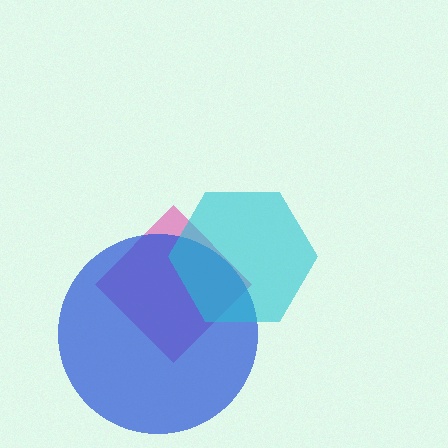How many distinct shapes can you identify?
There are 3 distinct shapes: a pink diamond, a blue circle, a cyan hexagon.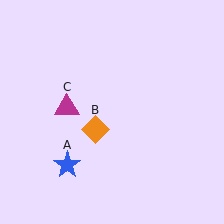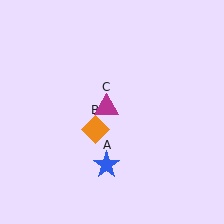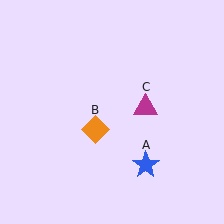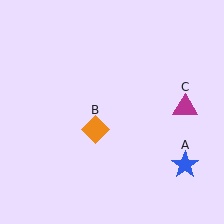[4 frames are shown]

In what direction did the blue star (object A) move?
The blue star (object A) moved right.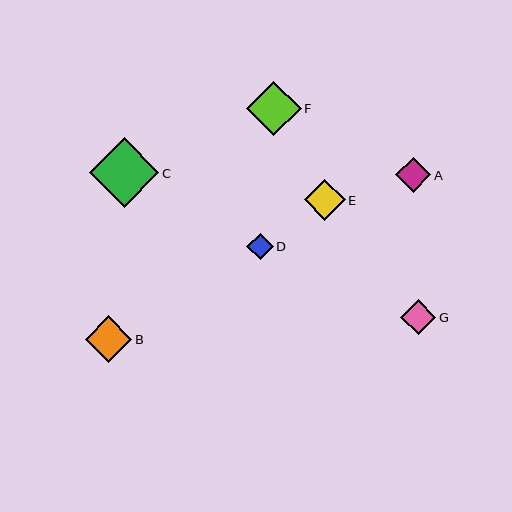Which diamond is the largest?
Diamond C is the largest with a size of approximately 69 pixels.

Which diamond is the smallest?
Diamond D is the smallest with a size of approximately 26 pixels.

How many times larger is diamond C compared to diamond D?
Diamond C is approximately 2.7 times the size of diamond D.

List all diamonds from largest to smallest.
From largest to smallest: C, F, B, E, A, G, D.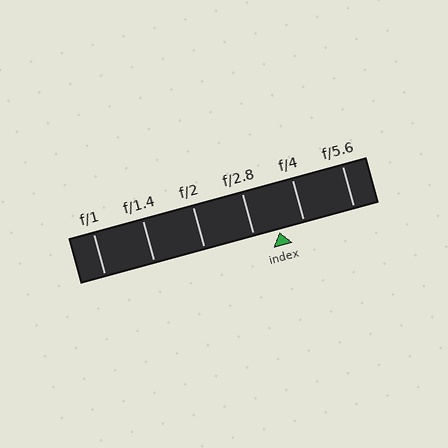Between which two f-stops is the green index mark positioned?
The index mark is between f/2.8 and f/4.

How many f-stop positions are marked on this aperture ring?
There are 6 f-stop positions marked.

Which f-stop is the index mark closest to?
The index mark is closest to f/4.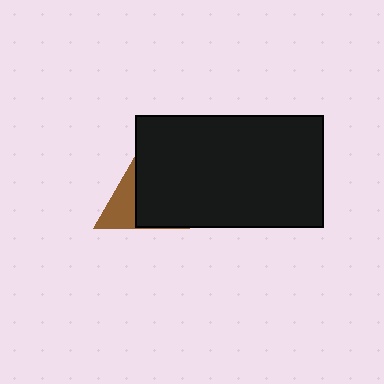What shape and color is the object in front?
The object in front is a black rectangle.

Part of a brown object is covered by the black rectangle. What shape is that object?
It is a triangle.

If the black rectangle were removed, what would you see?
You would see the complete brown triangle.